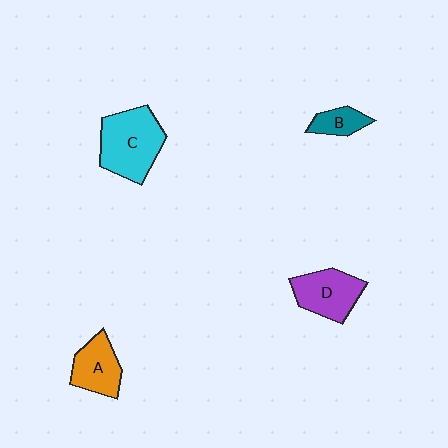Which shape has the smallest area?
Shape B (teal).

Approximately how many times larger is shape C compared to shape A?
Approximately 1.6 times.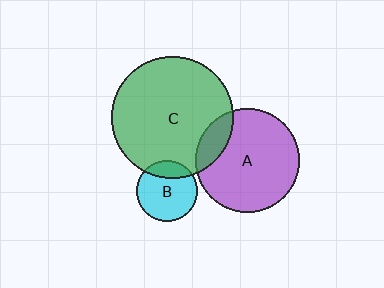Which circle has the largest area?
Circle C (green).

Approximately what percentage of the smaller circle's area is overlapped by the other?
Approximately 15%.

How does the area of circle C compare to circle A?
Approximately 1.4 times.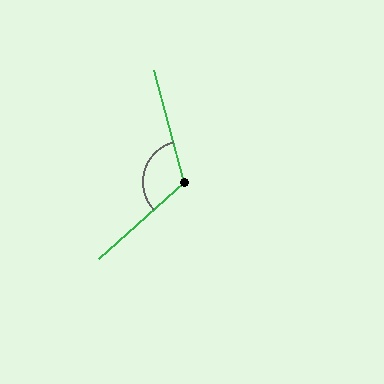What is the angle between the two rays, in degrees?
Approximately 117 degrees.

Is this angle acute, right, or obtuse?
It is obtuse.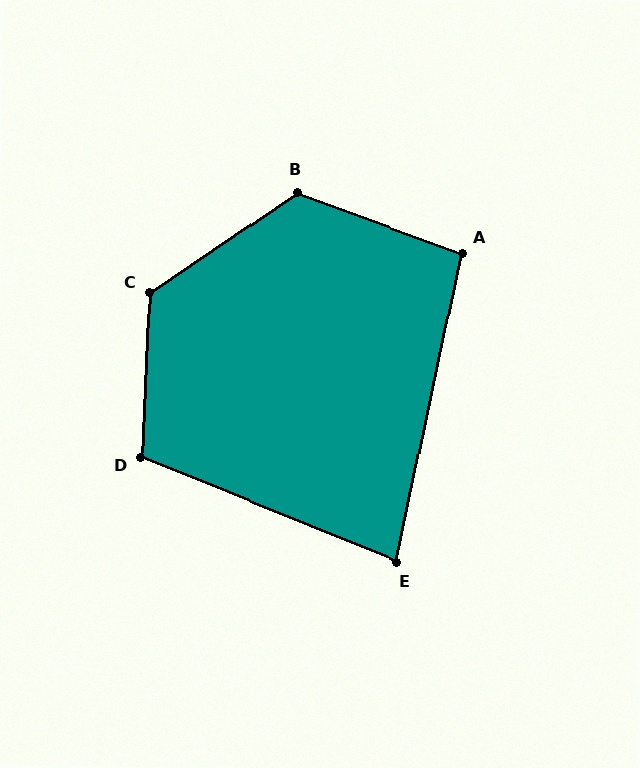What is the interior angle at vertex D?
Approximately 109 degrees (obtuse).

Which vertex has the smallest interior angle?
E, at approximately 80 degrees.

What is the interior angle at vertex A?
Approximately 98 degrees (obtuse).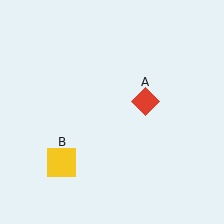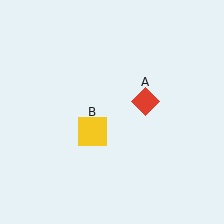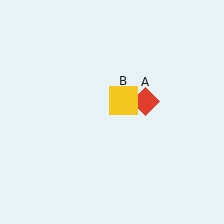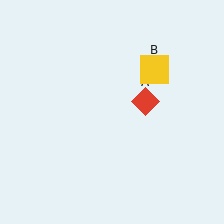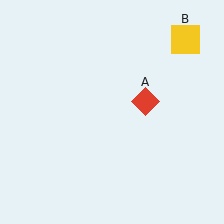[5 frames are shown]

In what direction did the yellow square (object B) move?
The yellow square (object B) moved up and to the right.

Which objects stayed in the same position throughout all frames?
Red diamond (object A) remained stationary.